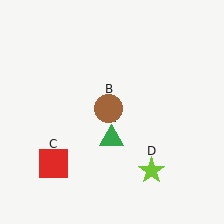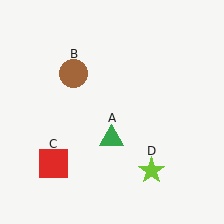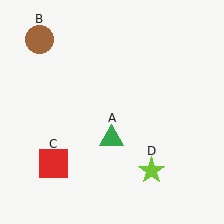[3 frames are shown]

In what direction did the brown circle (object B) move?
The brown circle (object B) moved up and to the left.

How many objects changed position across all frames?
1 object changed position: brown circle (object B).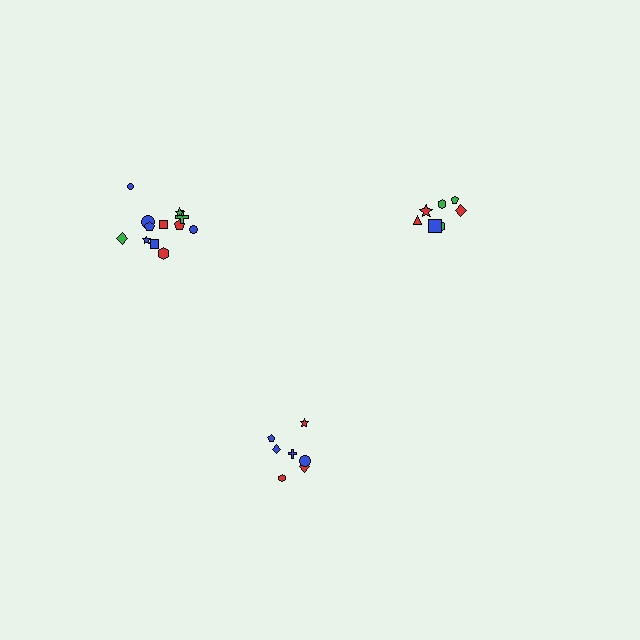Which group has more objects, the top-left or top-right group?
The top-left group.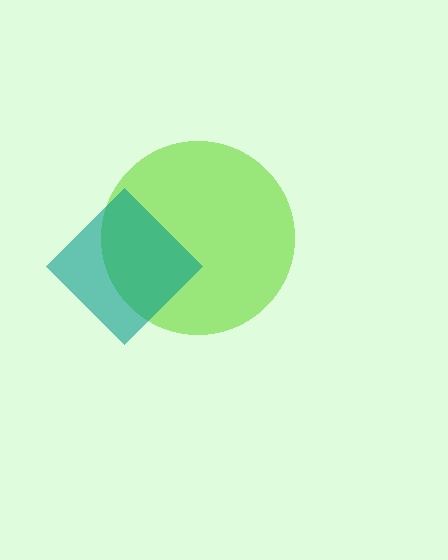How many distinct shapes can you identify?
There are 2 distinct shapes: a lime circle, a teal diamond.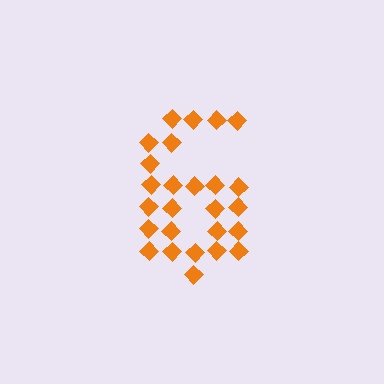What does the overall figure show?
The overall figure shows the digit 6.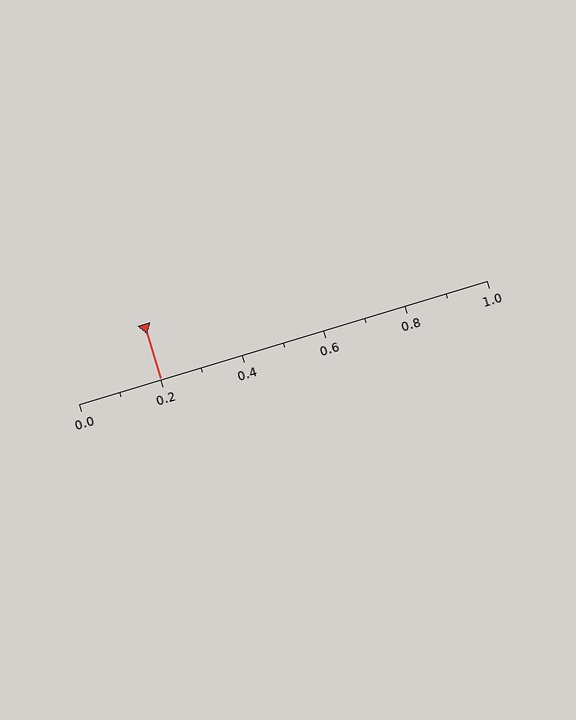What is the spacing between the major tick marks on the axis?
The major ticks are spaced 0.2 apart.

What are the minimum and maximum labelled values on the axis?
The axis runs from 0.0 to 1.0.